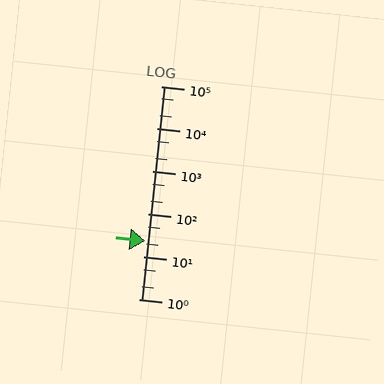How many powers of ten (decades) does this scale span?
The scale spans 5 decades, from 1 to 100000.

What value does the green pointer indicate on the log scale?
The pointer indicates approximately 23.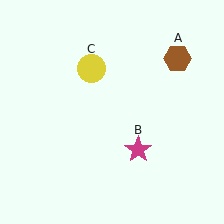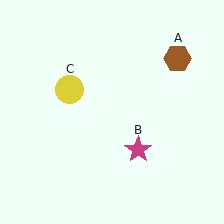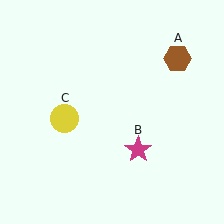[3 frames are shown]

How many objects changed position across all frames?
1 object changed position: yellow circle (object C).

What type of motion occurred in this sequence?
The yellow circle (object C) rotated counterclockwise around the center of the scene.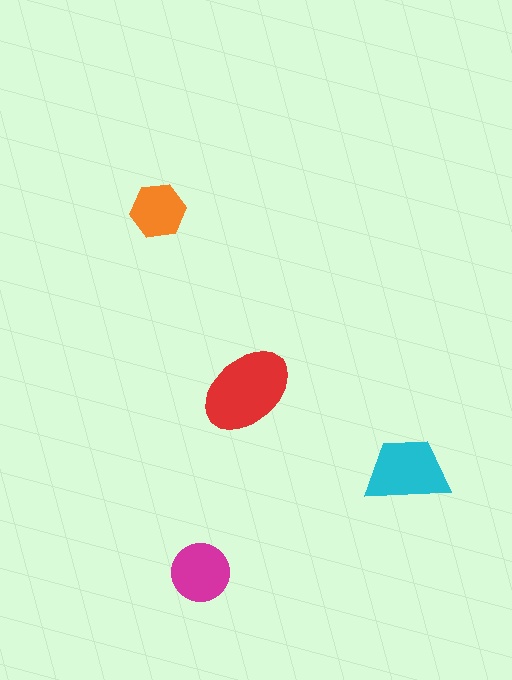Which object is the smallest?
The orange hexagon.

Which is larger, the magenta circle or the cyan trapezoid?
The cyan trapezoid.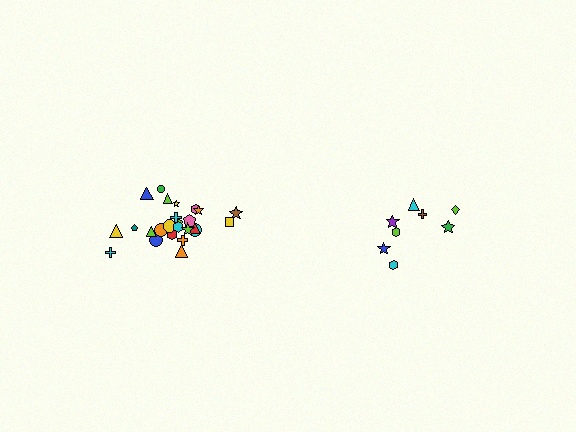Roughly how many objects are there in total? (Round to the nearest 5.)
Roughly 35 objects in total.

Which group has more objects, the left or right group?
The left group.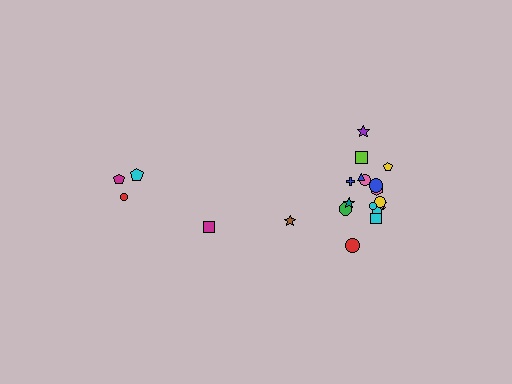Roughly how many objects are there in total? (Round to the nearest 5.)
Roughly 20 objects in total.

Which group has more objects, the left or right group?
The right group.